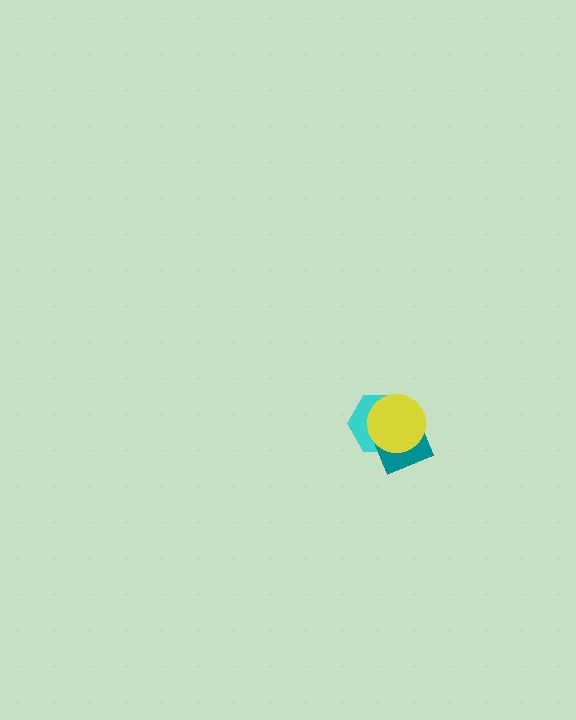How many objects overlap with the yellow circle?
2 objects overlap with the yellow circle.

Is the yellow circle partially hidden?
No, no other shape covers it.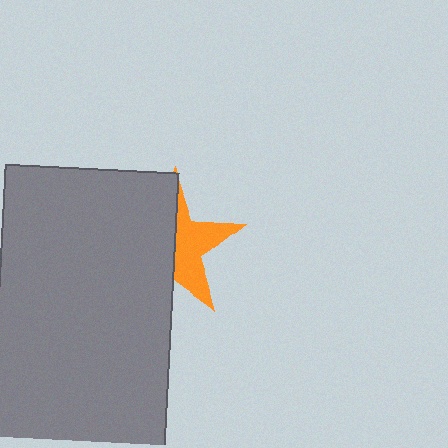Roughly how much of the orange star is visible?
A small part of it is visible (roughly 43%).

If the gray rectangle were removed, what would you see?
You would see the complete orange star.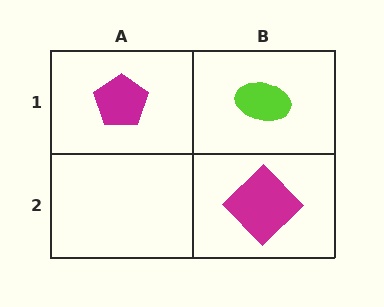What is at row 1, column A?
A magenta pentagon.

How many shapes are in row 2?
1 shape.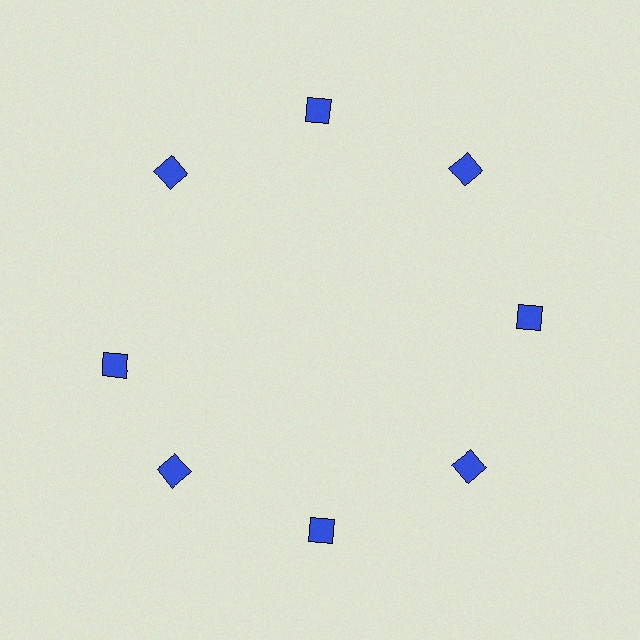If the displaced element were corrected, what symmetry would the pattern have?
It would have 8-fold rotational symmetry — the pattern would map onto itself every 45 degrees.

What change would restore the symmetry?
The symmetry would be restored by rotating it back into even spacing with its neighbors so that all 8 diamonds sit at equal angles and equal distance from the center.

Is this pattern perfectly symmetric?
No. The 8 blue diamonds are arranged in a ring, but one element near the 9 o'clock position is rotated out of alignment along the ring, breaking the 8-fold rotational symmetry.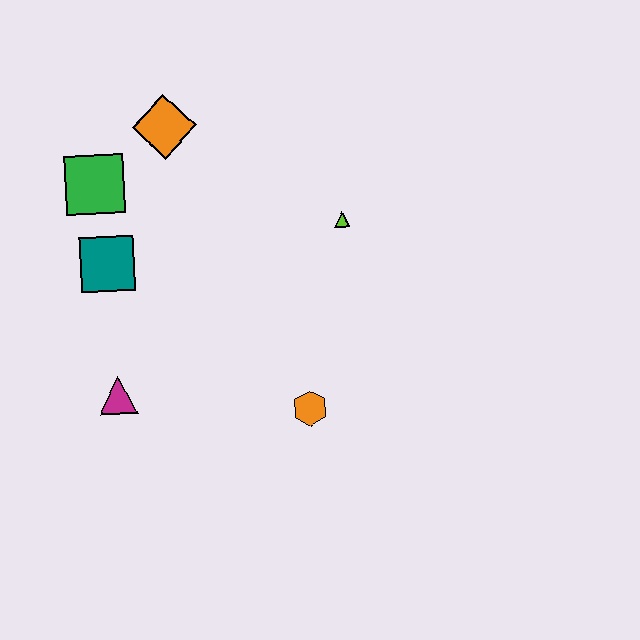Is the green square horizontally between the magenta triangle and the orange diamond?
No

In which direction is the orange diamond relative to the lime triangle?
The orange diamond is to the left of the lime triangle.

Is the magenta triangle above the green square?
No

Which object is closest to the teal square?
The green square is closest to the teal square.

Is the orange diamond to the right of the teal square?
Yes